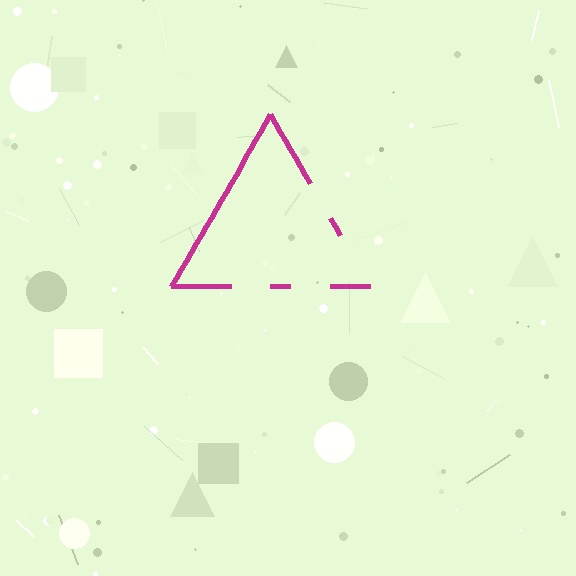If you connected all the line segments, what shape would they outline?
They would outline a triangle.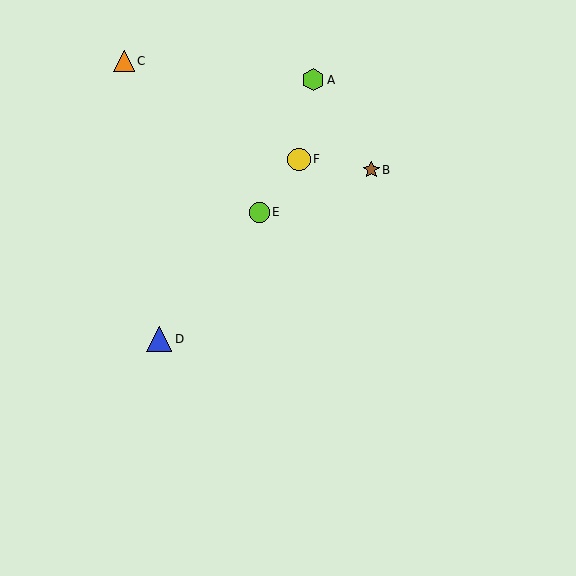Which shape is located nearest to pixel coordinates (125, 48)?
The orange triangle (labeled C) at (124, 61) is nearest to that location.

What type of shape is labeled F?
Shape F is a yellow circle.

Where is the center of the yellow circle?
The center of the yellow circle is at (299, 159).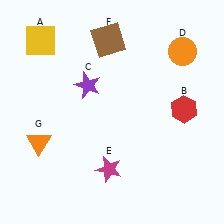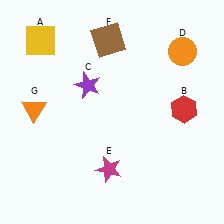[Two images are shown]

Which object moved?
The orange triangle (G) moved up.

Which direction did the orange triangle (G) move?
The orange triangle (G) moved up.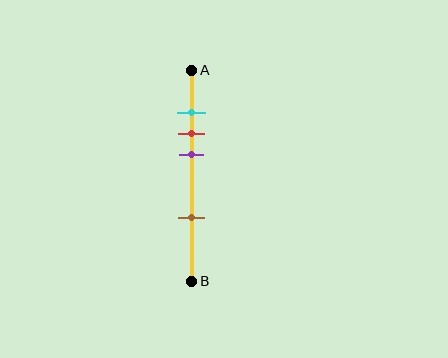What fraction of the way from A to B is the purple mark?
The purple mark is approximately 40% (0.4) of the way from A to B.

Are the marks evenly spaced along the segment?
No, the marks are not evenly spaced.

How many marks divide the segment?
There are 4 marks dividing the segment.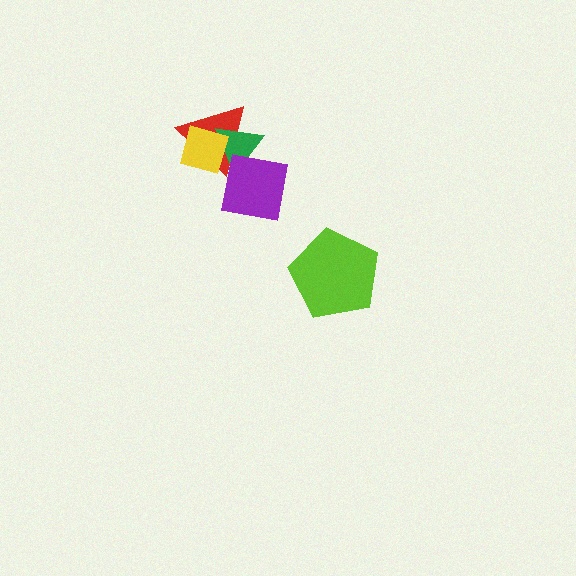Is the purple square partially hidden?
No, no other shape covers it.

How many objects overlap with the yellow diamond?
2 objects overlap with the yellow diamond.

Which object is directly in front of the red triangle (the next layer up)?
The green triangle is directly in front of the red triangle.